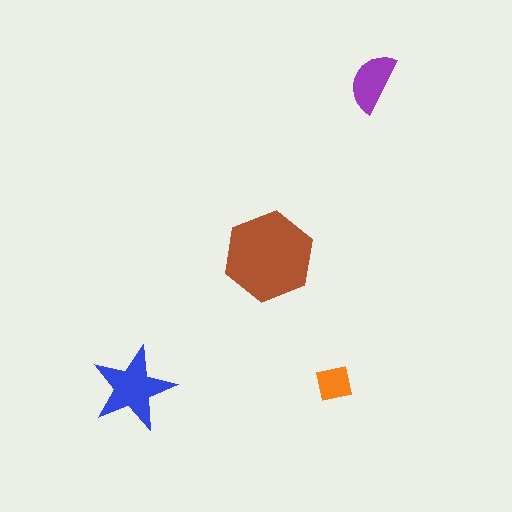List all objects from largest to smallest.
The brown hexagon, the blue star, the purple semicircle, the orange square.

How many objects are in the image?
There are 4 objects in the image.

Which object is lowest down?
The blue star is bottommost.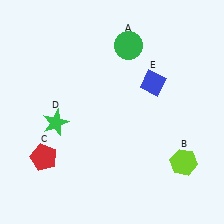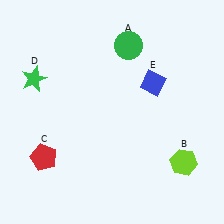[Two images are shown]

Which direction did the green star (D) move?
The green star (D) moved up.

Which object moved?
The green star (D) moved up.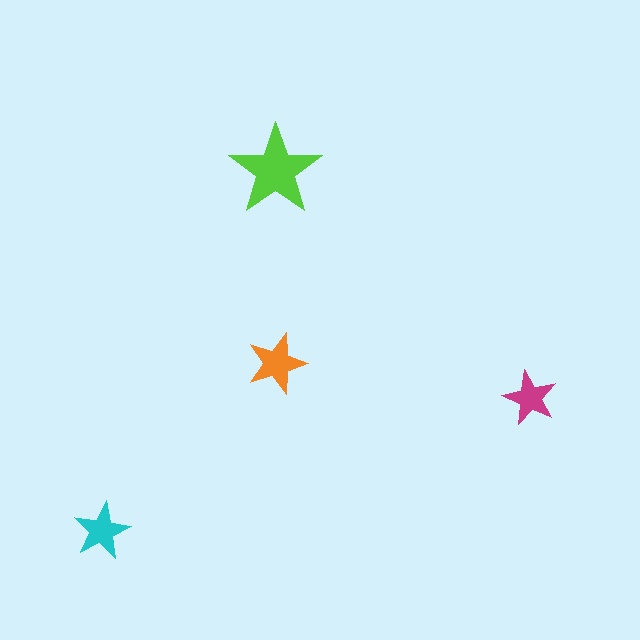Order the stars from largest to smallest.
the lime one, the orange one, the cyan one, the magenta one.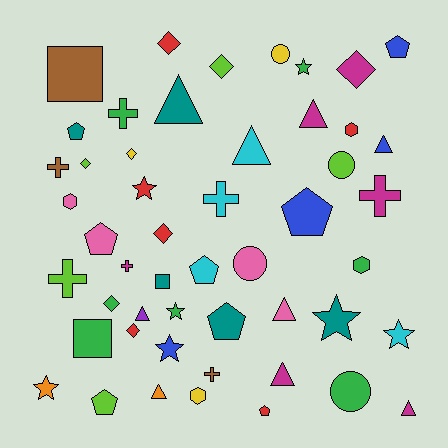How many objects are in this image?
There are 50 objects.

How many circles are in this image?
There are 4 circles.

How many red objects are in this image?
There are 6 red objects.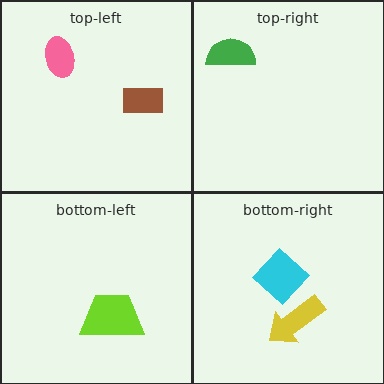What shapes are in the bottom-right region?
The cyan diamond, the yellow arrow.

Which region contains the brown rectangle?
The top-left region.